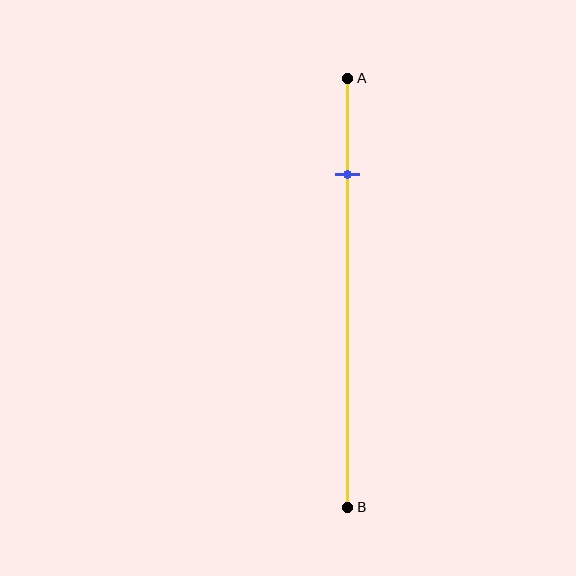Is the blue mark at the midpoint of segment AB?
No, the mark is at about 20% from A, not at the 50% midpoint.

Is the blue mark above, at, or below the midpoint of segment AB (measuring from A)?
The blue mark is above the midpoint of segment AB.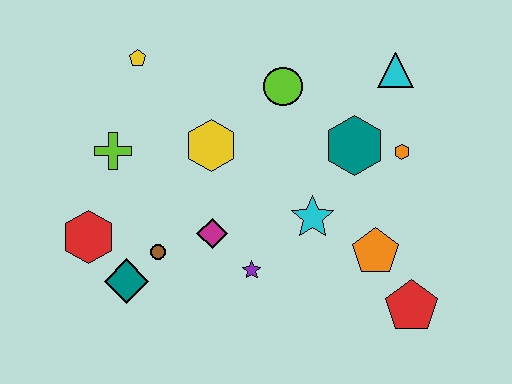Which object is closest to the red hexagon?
The teal diamond is closest to the red hexagon.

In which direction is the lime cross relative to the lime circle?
The lime cross is to the left of the lime circle.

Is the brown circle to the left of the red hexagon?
No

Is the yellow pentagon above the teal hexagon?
Yes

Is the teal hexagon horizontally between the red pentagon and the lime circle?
Yes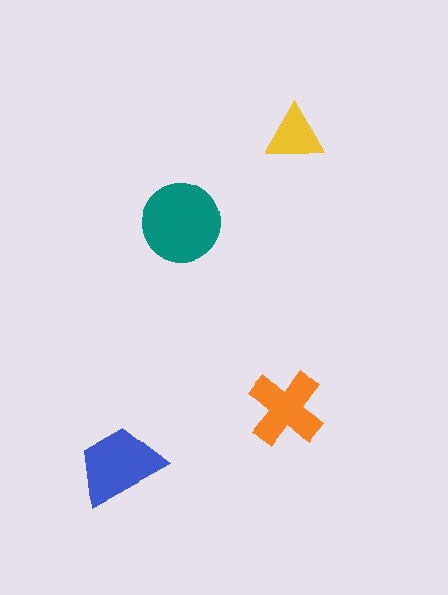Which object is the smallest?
The yellow triangle.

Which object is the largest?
The teal circle.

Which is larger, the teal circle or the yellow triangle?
The teal circle.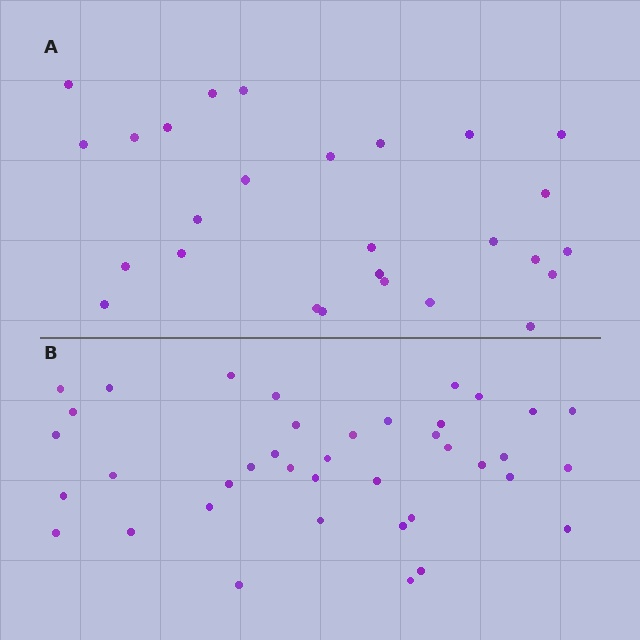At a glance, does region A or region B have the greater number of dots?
Region B (the bottom region) has more dots.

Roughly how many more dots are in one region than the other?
Region B has roughly 12 or so more dots than region A.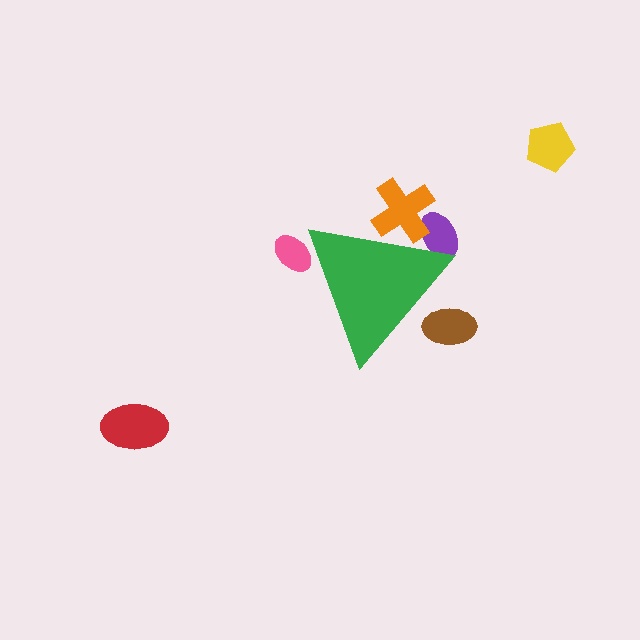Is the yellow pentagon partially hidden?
No, the yellow pentagon is fully visible.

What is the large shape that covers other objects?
A green triangle.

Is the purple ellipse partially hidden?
Yes, the purple ellipse is partially hidden behind the green triangle.